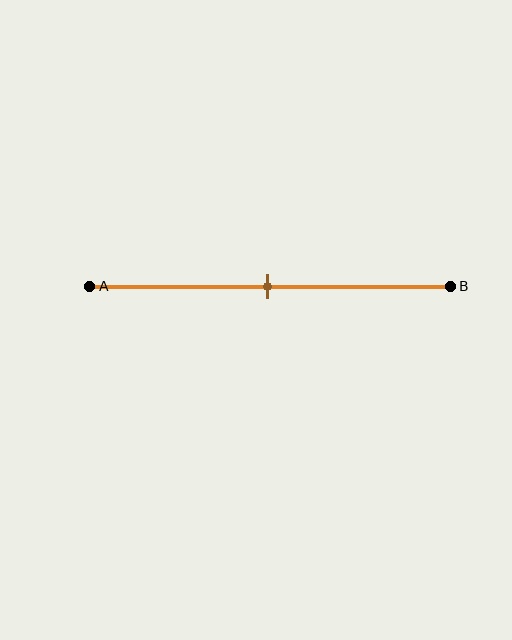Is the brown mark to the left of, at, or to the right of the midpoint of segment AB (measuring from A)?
The brown mark is approximately at the midpoint of segment AB.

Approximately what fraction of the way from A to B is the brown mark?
The brown mark is approximately 50% of the way from A to B.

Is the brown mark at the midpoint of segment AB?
Yes, the mark is approximately at the midpoint.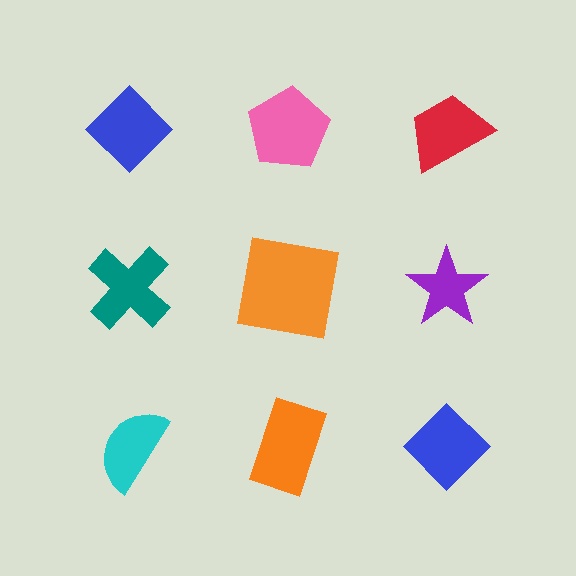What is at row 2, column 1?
A teal cross.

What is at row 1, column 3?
A red trapezoid.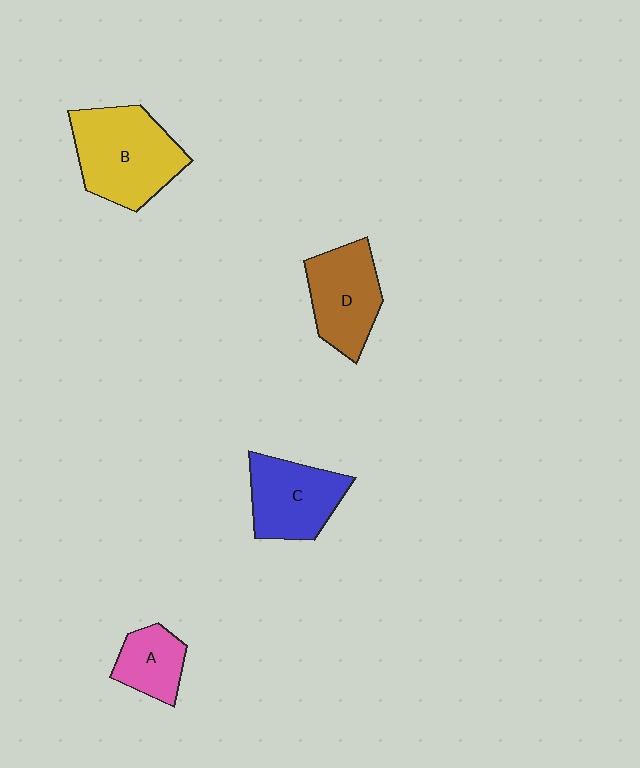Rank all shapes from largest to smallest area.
From largest to smallest: B (yellow), D (brown), C (blue), A (pink).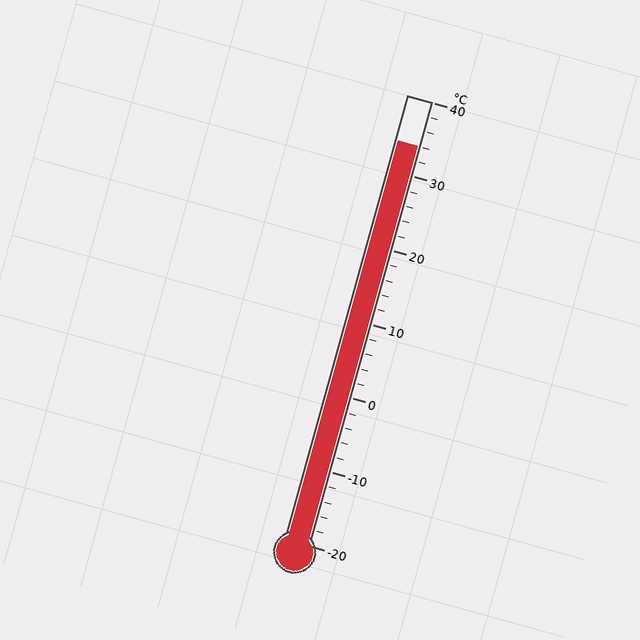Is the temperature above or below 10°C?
The temperature is above 10°C.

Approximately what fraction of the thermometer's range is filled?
The thermometer is filled to approximately 90% of its range.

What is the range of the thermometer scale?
The thermometer scale ranges from -20°C to 40°C.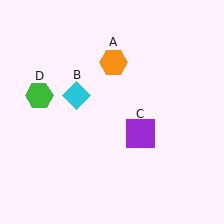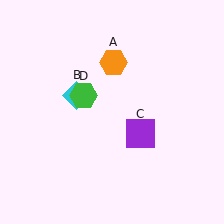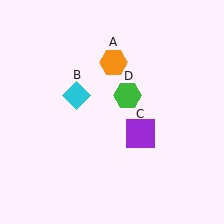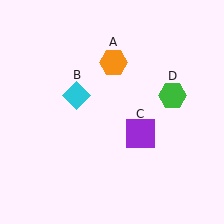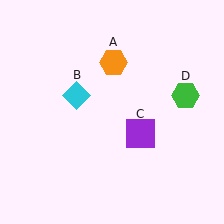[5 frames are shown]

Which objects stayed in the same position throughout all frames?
Orange hexagon (object A) and cyan diamond (object B) and purple square (object C) remained stationary.